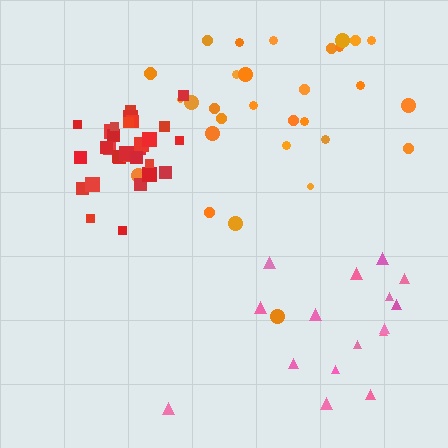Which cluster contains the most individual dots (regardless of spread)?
Orange (30).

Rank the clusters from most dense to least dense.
red, orange, pink.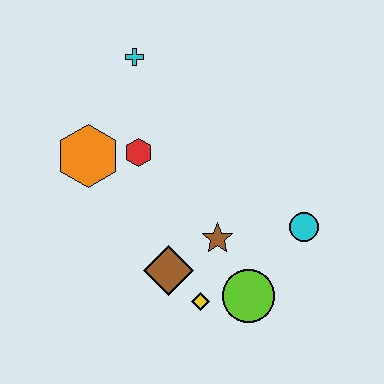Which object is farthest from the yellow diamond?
The cyan cross is farthest from the yellow diamond.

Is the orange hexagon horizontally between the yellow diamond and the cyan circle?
No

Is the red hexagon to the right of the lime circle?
No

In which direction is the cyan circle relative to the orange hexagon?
The cyan circle is to the right of the orange hexagon.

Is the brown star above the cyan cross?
No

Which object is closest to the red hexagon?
The orange hexagon is closest to the red hexagon.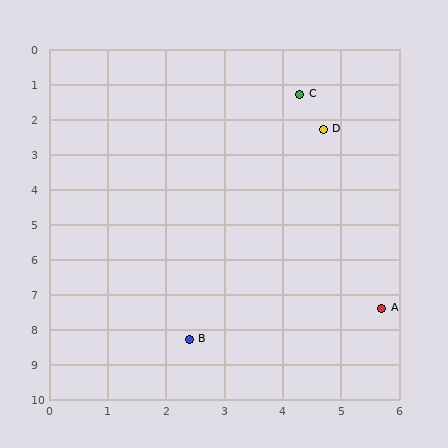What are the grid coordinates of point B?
Point B is at approximately (2.4, 8.3).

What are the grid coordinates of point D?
Point D is at approximately (4.7, 2.3).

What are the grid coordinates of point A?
Point A is at approximately (5.7, 7.4).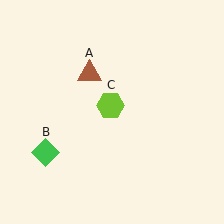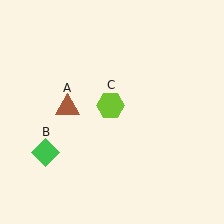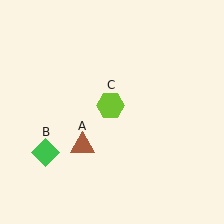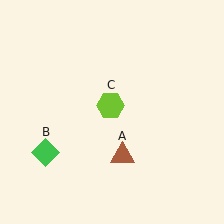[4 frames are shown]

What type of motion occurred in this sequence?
The brown triangle (object A) rotated counterclockwise around the center of the scene.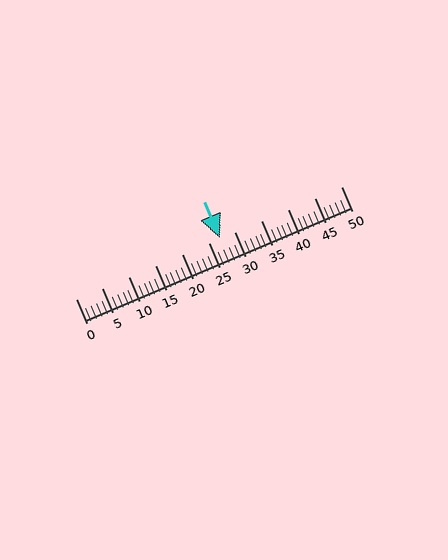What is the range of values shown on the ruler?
The ruler shows values from 0 to 50.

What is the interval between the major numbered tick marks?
The major tick marks are spaced 5 units apart.